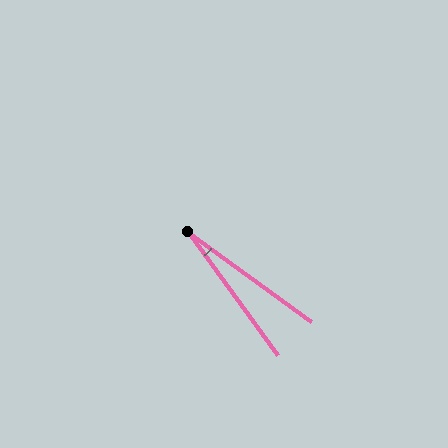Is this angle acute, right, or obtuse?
It is acute.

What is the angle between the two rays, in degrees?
Approximately 18 degrees.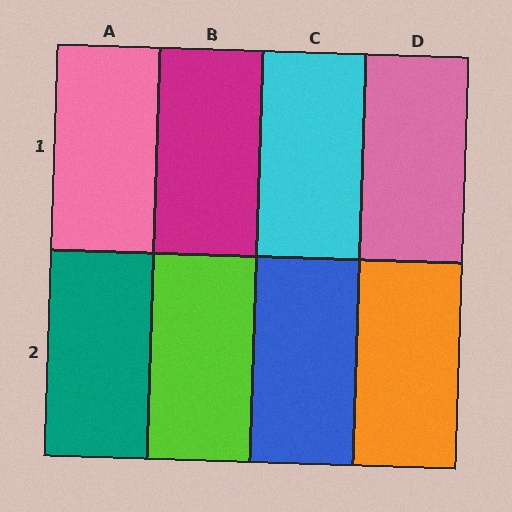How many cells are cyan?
1 cell is cyan.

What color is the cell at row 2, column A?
Teal.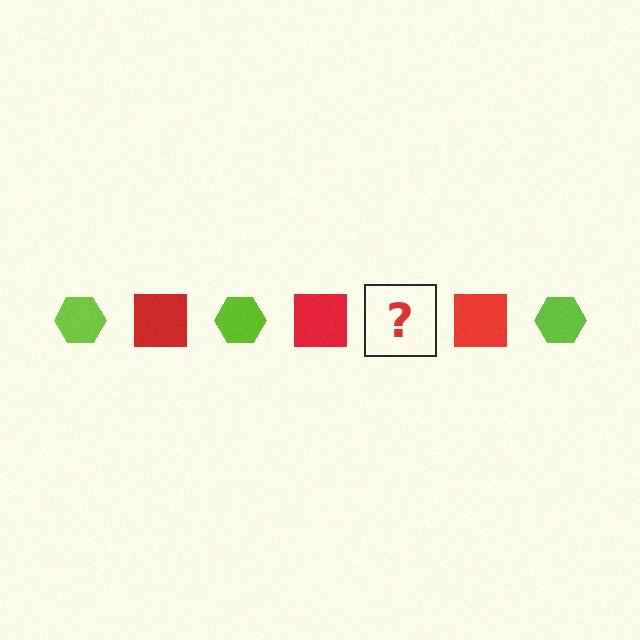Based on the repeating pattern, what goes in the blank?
The blank should be a lime hexagon.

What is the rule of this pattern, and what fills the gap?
The rule is that the pattern alternates between lime hexagon and red square. The gap should be filled with a lime hexagon.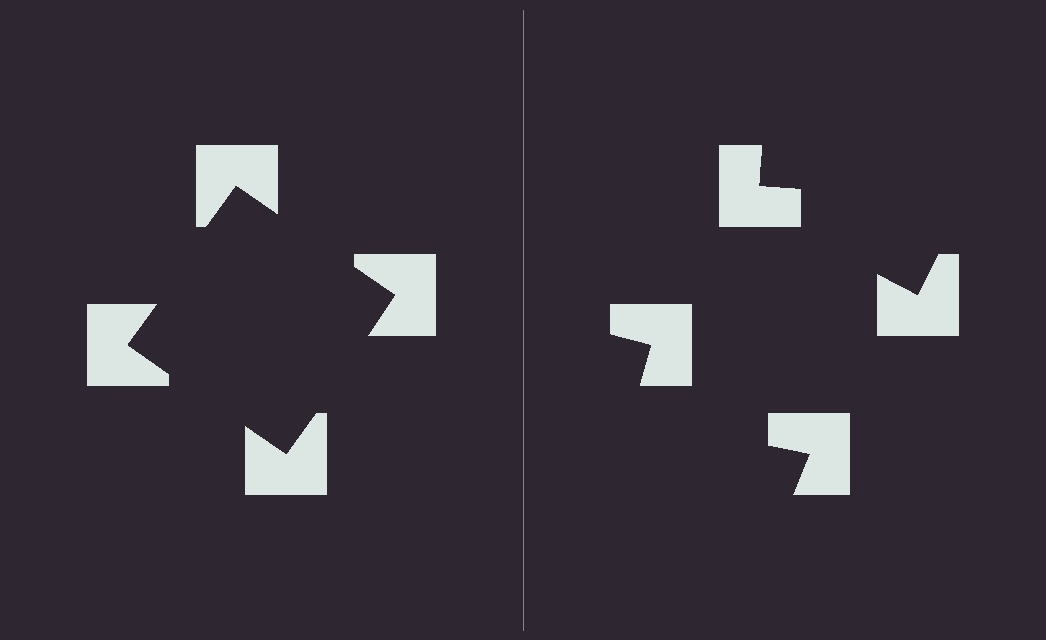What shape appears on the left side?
An illusory square.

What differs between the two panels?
The notched squares are positioned identically on both sides; only the wedge orientations differ. On the left they align to a square; on the right they are misaligned.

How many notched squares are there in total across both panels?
8 — 4 on each side.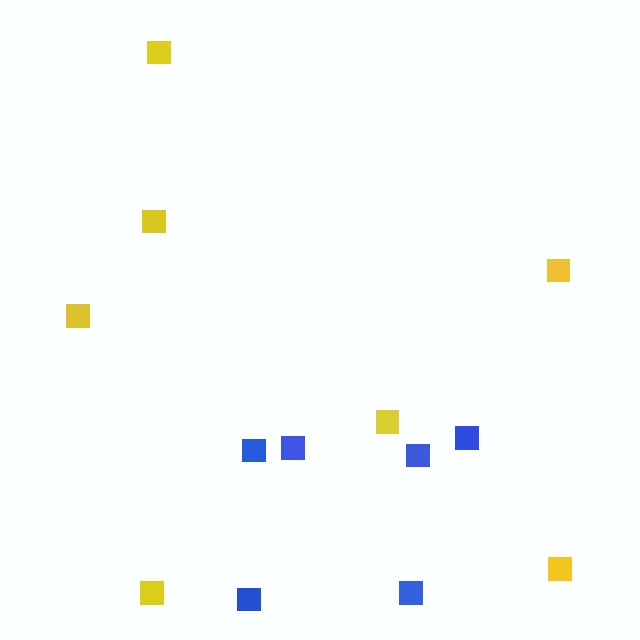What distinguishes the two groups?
There are 2 groups: one group of blue squares (6) and one group of yellow squares (7).